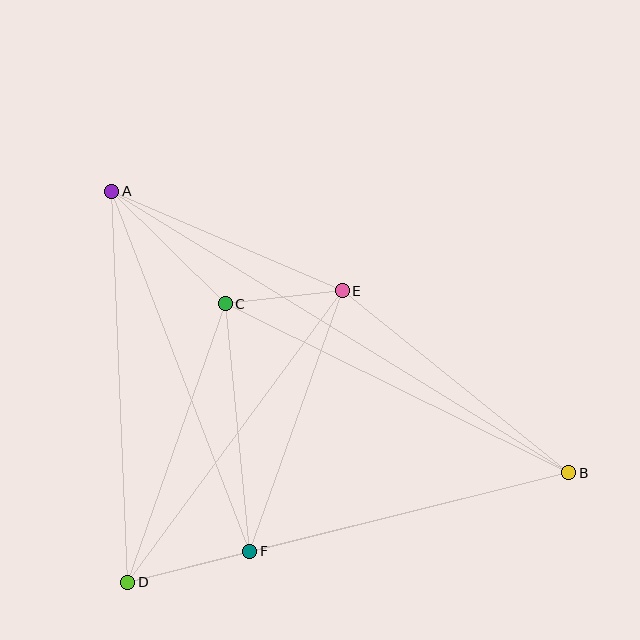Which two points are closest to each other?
Points C and E are closest to each other.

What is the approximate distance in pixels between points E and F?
The distance between E and F is approximately 276 pixels.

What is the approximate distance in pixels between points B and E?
The distance between B and E is approximately 291 pixels.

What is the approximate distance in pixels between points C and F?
The distance between C and F is approximately 249 pixels.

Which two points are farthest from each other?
Points A and B are farthest from each other.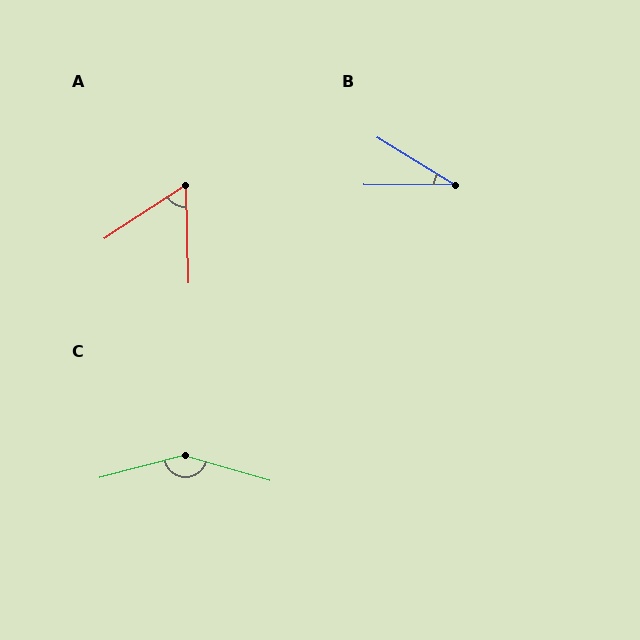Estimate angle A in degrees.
Approximately 58 degrees.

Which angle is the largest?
C, at approximately 149 degrees.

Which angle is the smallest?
B, at approximately 31 degrees.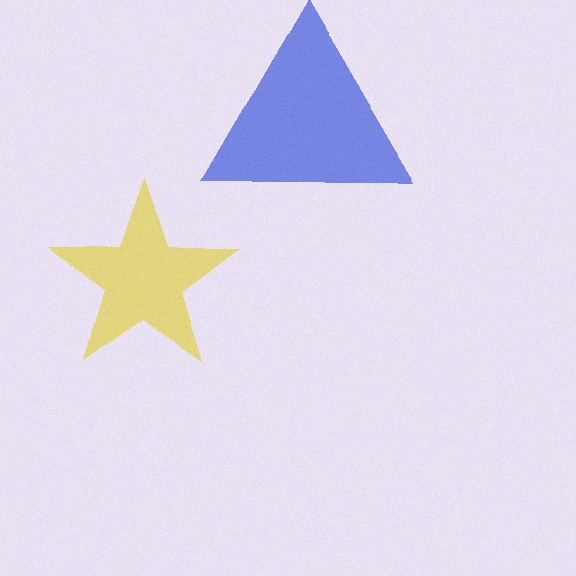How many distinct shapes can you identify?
There are 2 distinct shapes: a blue triangle, a yellow star.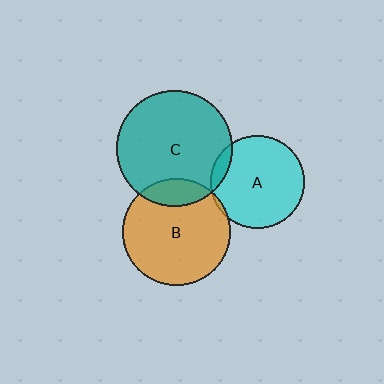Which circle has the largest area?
Circle C (teal).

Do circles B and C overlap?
Yes.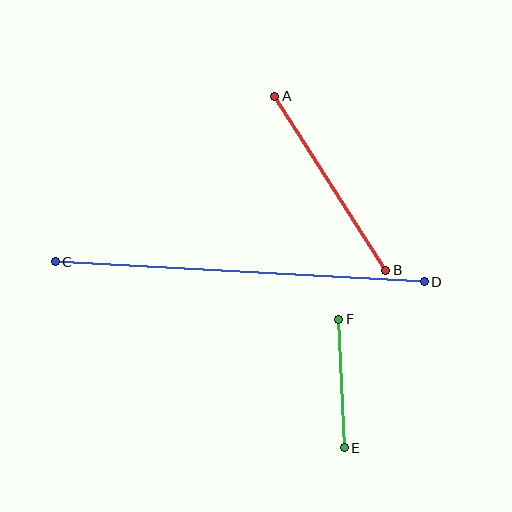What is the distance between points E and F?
The distance is approximately 129 pixels.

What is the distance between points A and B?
The distance is approximately 207 pixels.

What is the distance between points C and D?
The distance is approximately 369 pixels.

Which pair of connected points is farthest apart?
Points C and D are farthest apart.